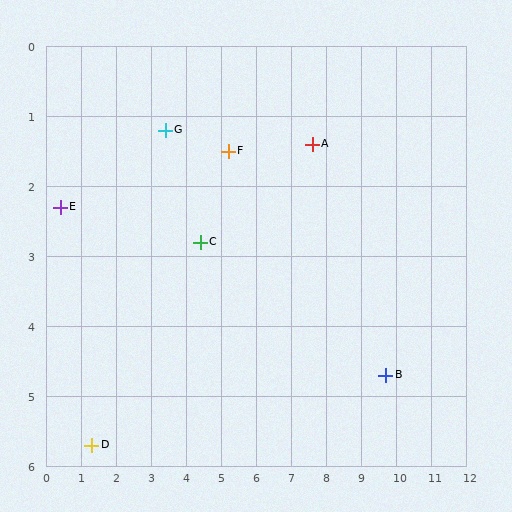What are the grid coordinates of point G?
Point G is at approximately (3.4, 1.2).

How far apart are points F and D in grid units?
Points F and D are about 5.7 grid units apart.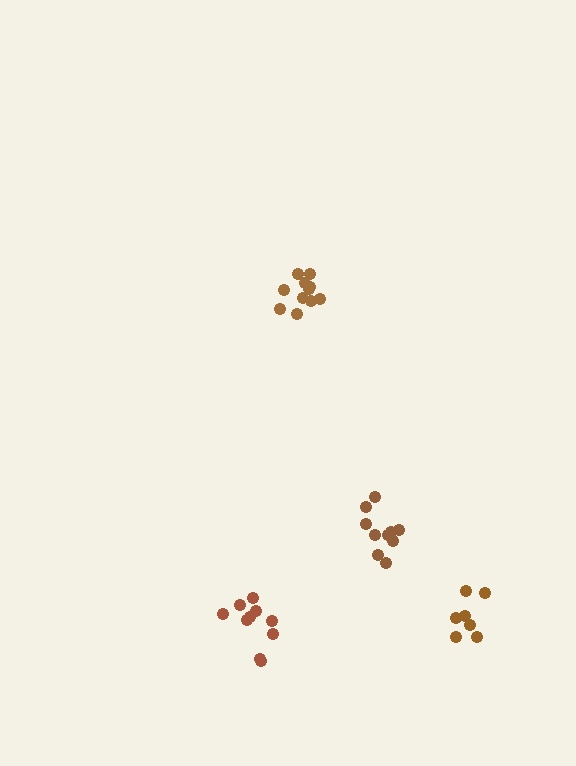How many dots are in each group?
Group 1: 11 dots, Group 2: 7 dots, Group 3: 10 dots, Group 4: 10 dots (38 total).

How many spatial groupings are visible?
There are 4 spatial groupings.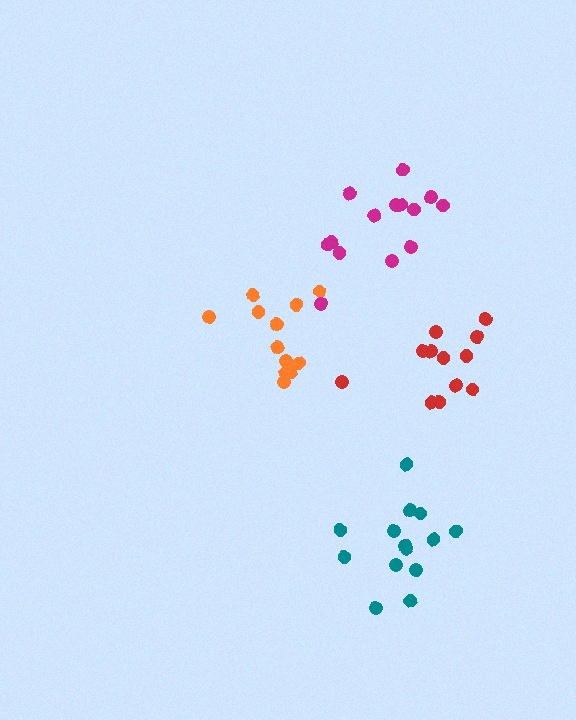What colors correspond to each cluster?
The clusters are colored: orange, teal, magenta, red.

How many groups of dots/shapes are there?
There are 4 groups.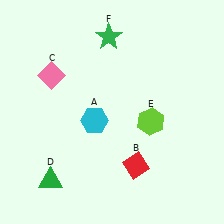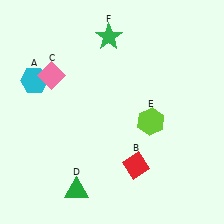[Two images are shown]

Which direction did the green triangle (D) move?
The green triangle (D) moved right.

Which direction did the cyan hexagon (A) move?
The cyan hexagon (A) moved left.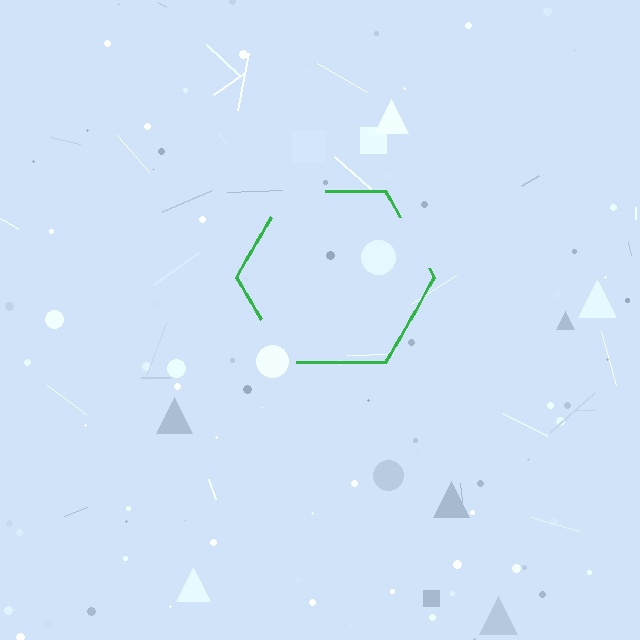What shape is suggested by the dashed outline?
The dashed outline suggests a hexagon.